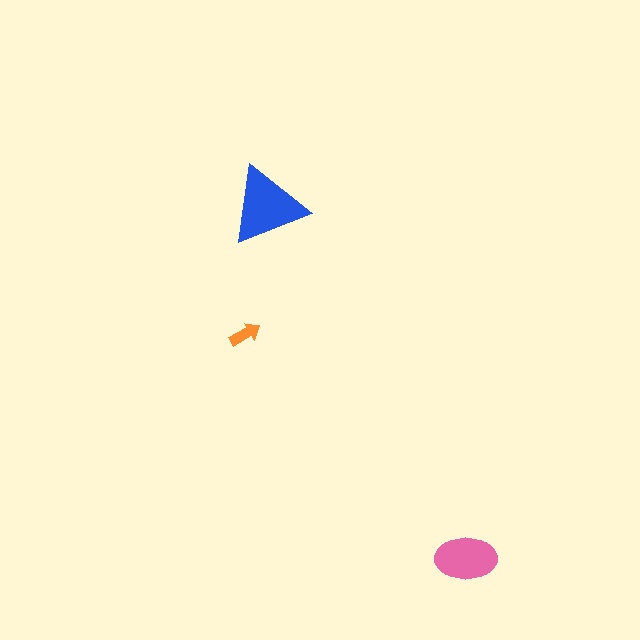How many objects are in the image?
There are 3 objects in the image.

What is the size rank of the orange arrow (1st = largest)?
3rd.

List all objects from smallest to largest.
The orange arrow, the pink ellipse, the blue triangle.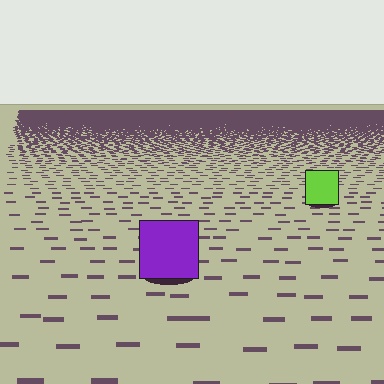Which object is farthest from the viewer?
The lime square is farthest from the viewer. It appears smaller and the ground texture around it is denser.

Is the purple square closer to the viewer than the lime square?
Yes. The purple square is closer — you can tell from the texture gradient: the ground texture is coarser near it.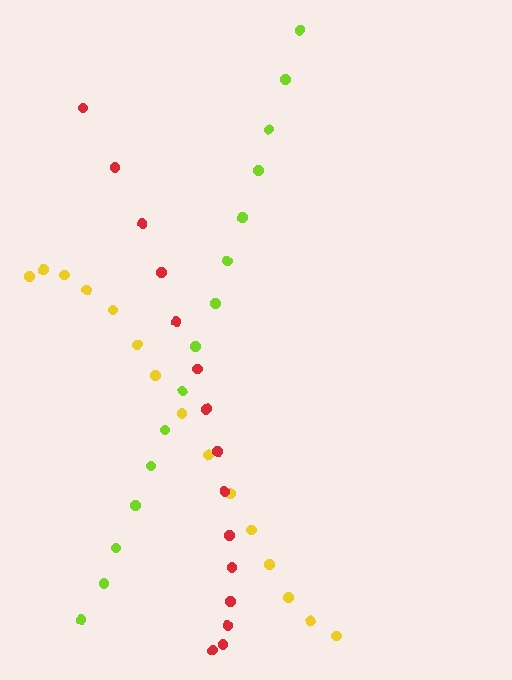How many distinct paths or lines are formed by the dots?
There are 3 distinct paths.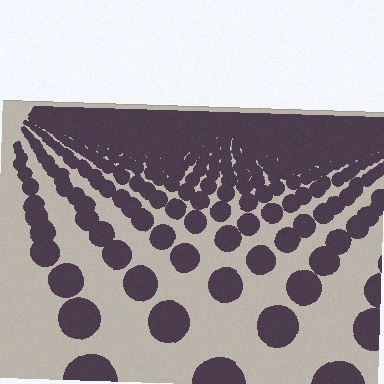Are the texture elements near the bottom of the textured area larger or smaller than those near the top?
Larger. Near the bottom, elements are closer to the viewer and appear at a bigger on-screen size.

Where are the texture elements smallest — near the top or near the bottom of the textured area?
Near the top.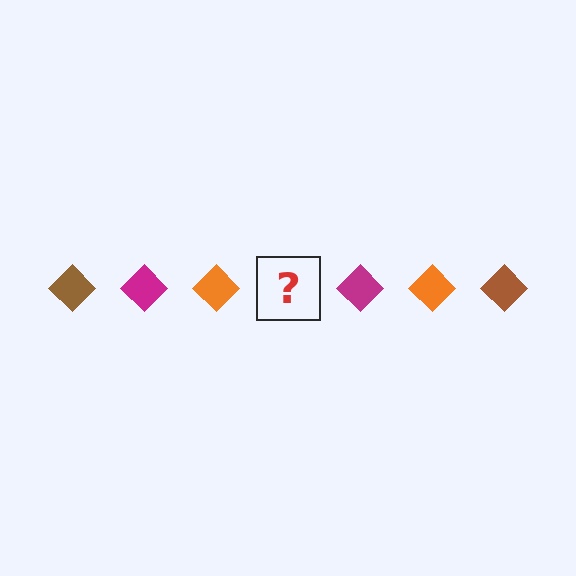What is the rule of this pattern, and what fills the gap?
The rule is that the pattern cycles through brown, magenta, orange diamonds. The gap should be filled with a brown diamond.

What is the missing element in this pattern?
The missing element is a brown diamond.